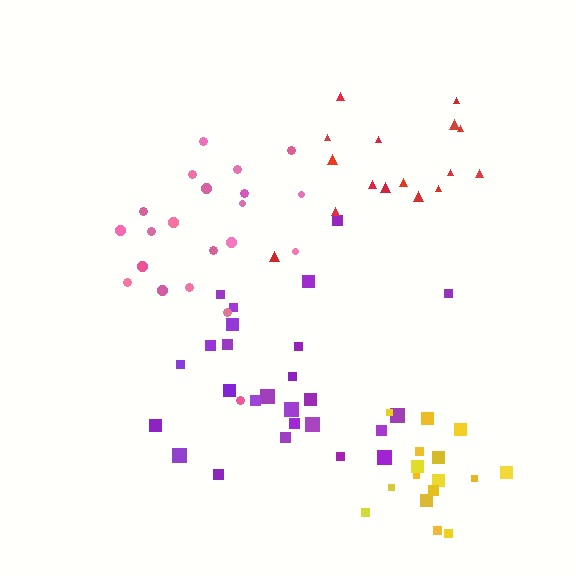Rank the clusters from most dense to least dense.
yellow, purple, pink, red.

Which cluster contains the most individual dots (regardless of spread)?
Purple (26).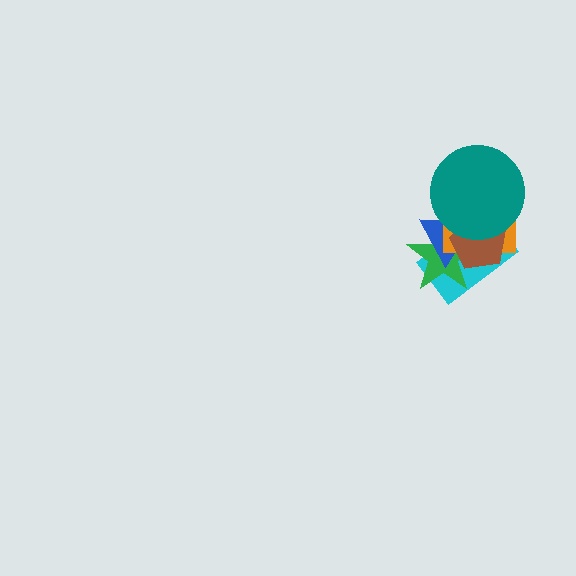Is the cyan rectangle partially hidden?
Yes, it is partially covered by another shape.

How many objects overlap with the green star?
5 objects overlap with the green star.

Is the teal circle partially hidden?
No, no other shape covers it.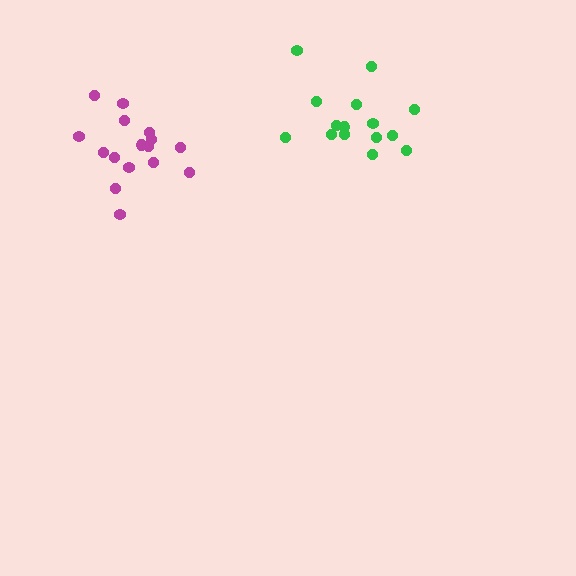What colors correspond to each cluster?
The clusters are colored: magenta, green.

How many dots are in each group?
Group 1: 16 dots, Group 2: 15 dots (31 total).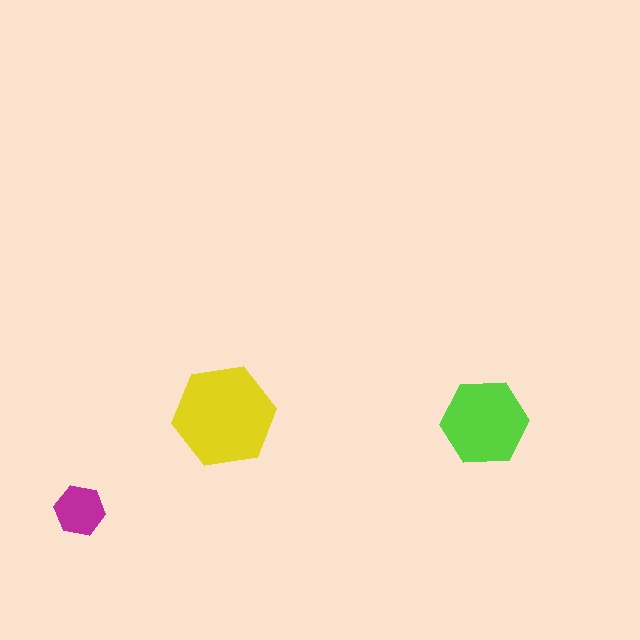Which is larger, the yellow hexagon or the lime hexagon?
The yellow one.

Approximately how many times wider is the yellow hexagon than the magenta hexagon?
About 2 times wider.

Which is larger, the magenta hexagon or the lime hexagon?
The lime one.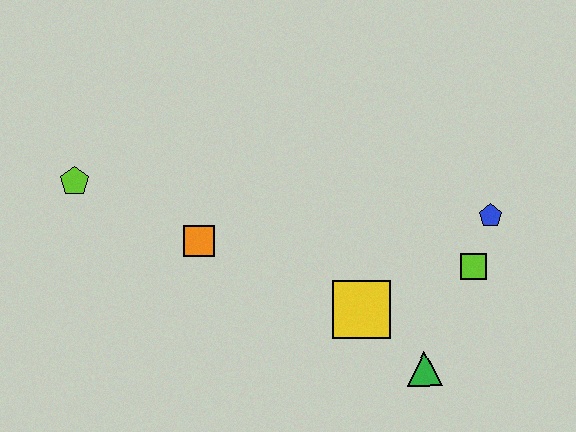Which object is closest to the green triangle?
The yellow square is closest to the green triangle.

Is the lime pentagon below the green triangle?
No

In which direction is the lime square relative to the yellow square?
The lime square is to the right of the yellow square.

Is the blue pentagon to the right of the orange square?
Yes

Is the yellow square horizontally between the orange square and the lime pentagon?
No